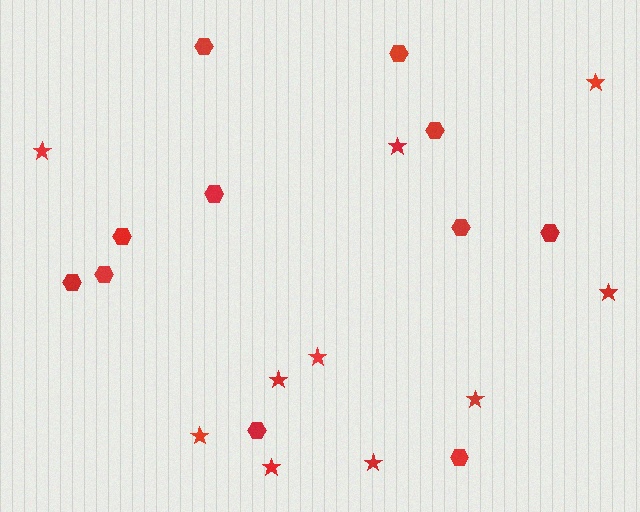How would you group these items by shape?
There are 2 groups: one group of stars (10) and one group of hexagons (11).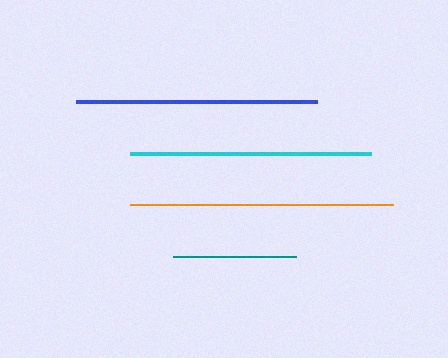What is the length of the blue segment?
The blue segment is approximately 241 pixels long.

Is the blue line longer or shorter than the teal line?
The blue line is longer than the teal line.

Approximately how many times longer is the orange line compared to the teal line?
The orange line is approximately 2.1 times the length of the teal line.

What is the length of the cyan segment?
The cyan segment is approximately 241 pixels long.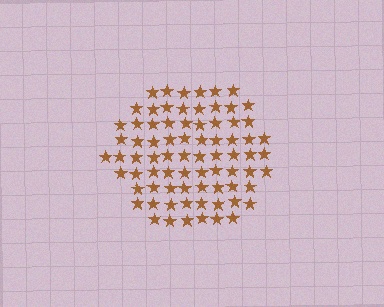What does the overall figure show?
The overall figure shows a hexagon.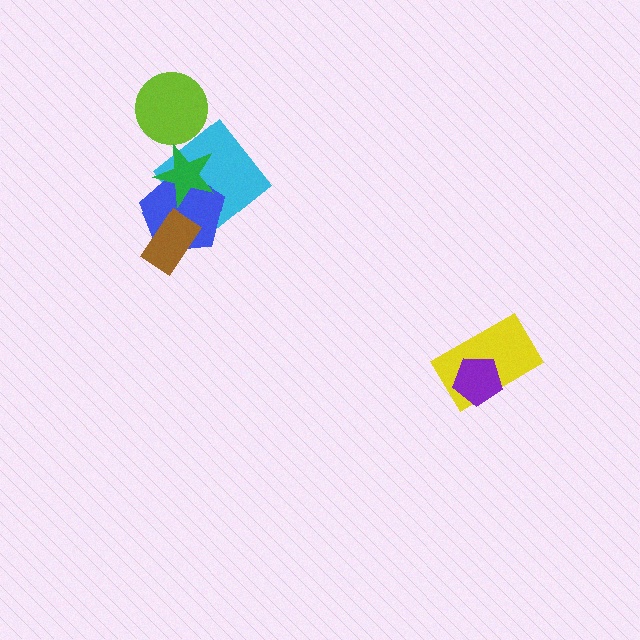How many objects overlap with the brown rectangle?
1 object overlaps with the brown rectangle.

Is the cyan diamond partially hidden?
Yes, it is partially covered by another shape.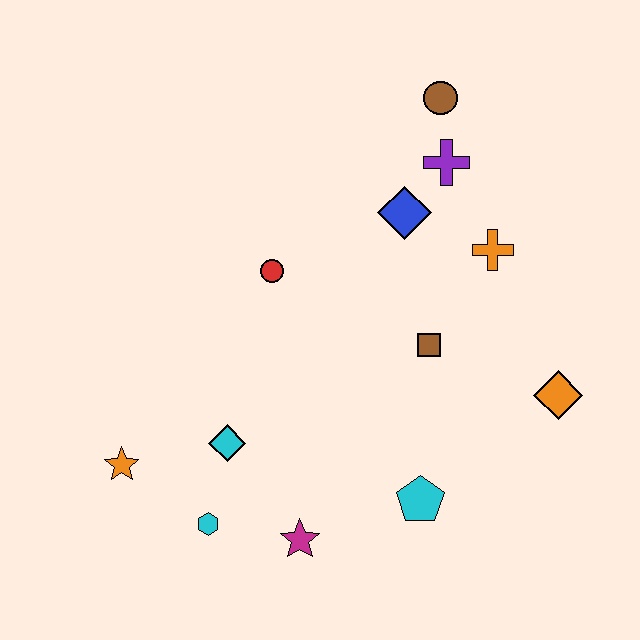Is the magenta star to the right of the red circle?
Yes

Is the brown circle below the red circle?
No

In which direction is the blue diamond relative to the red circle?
The blue diamond is to the right of the red circle.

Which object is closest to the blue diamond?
The purple cross is closest to the blue diamond.